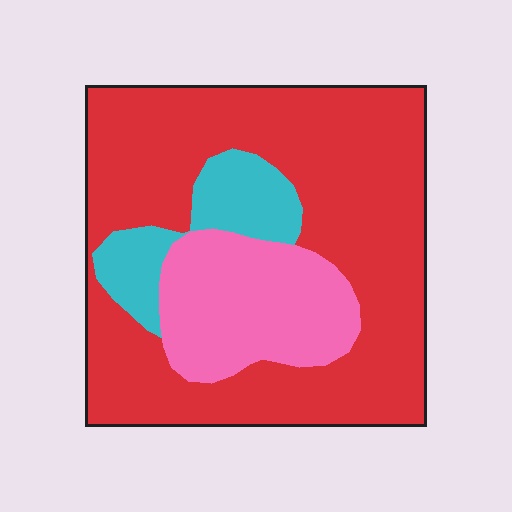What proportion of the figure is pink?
Pink takes up less than a quarter of the figure.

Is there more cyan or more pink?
Pink.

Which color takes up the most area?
Red, at roughly 70%.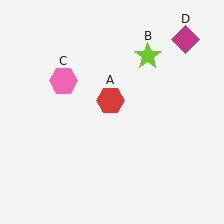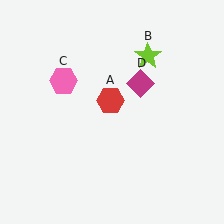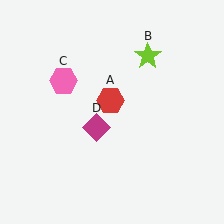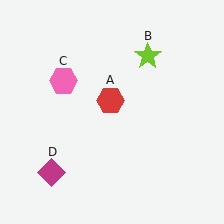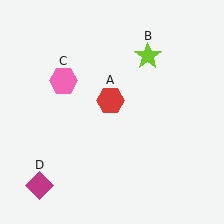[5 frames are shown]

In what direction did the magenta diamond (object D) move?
The magenta diamond (object D) moved down and to the left.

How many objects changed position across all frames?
1 object changed position: magenta diamond (object D).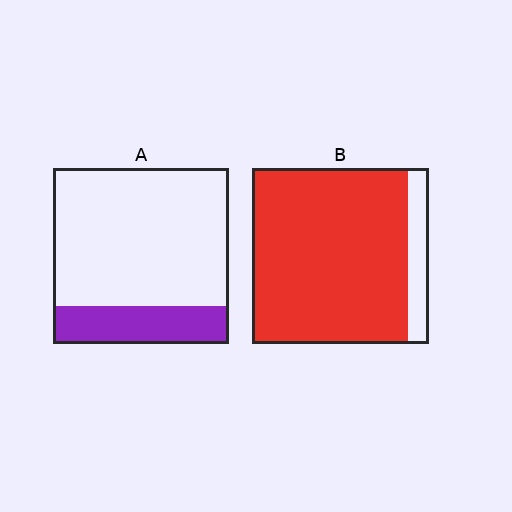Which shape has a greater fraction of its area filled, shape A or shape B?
Shape B.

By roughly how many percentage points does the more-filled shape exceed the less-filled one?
By roughly 65 percentage points (B over A).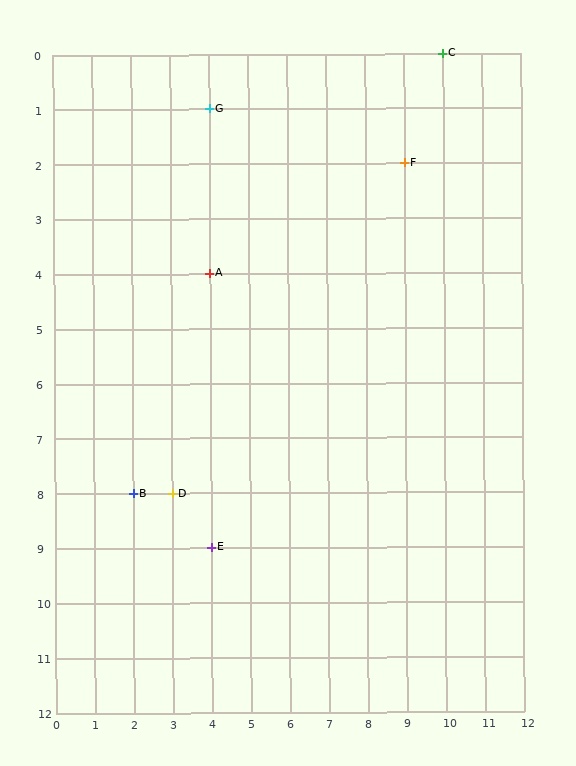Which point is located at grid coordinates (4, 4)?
Point A is at (4, 4).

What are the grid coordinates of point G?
Point G is at grid coordinates (4, 1).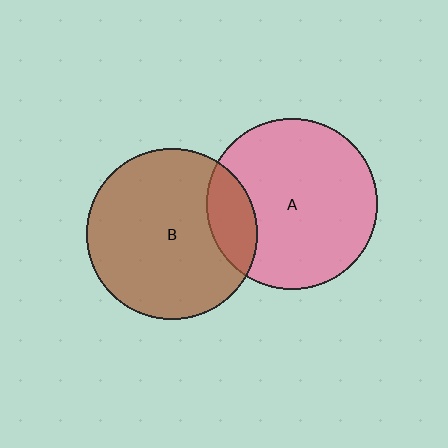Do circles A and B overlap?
Yes.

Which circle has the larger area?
Circle B (brown).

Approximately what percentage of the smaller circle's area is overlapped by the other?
Approximately 15%.